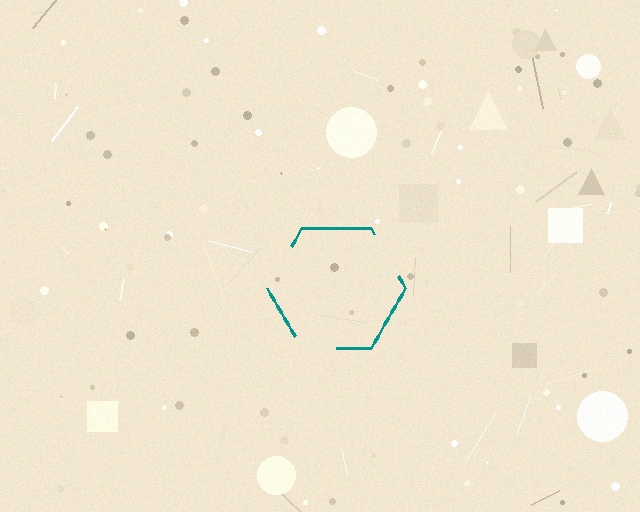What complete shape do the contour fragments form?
The contour fragments form a hexagon.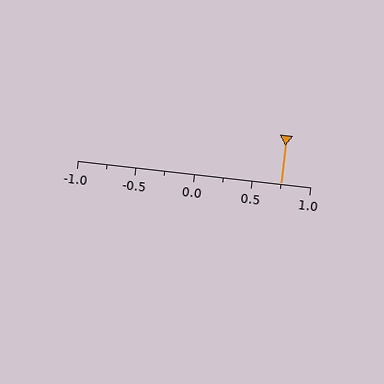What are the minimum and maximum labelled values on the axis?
The axis runs from -1.0 to 1.0.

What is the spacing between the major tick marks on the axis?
The major ticks are spaced 0.5 apart.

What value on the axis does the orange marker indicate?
The marker indicates approximately 0.75.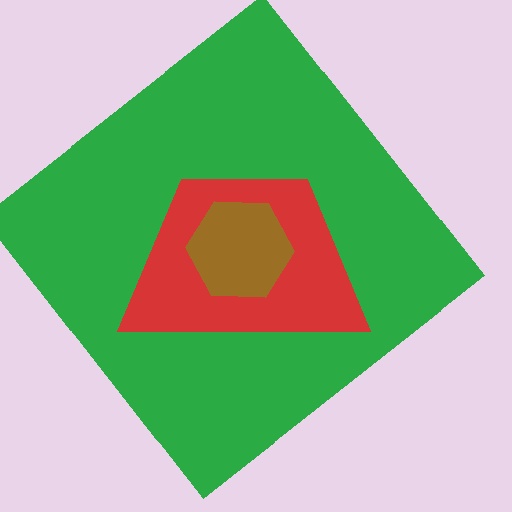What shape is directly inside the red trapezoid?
The brown hexagon.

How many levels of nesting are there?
3.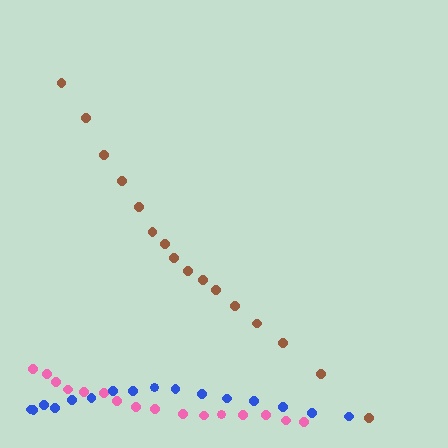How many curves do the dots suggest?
There are 3 distinct paths.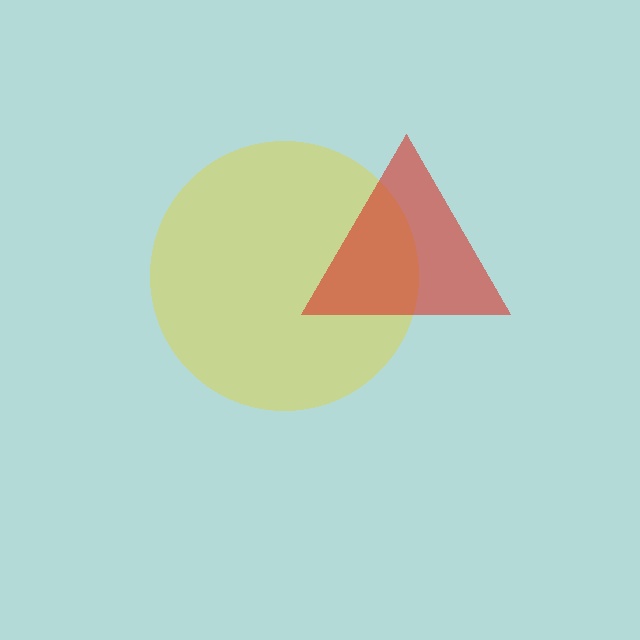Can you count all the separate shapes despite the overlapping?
Yes, there are 2 separate shapes.